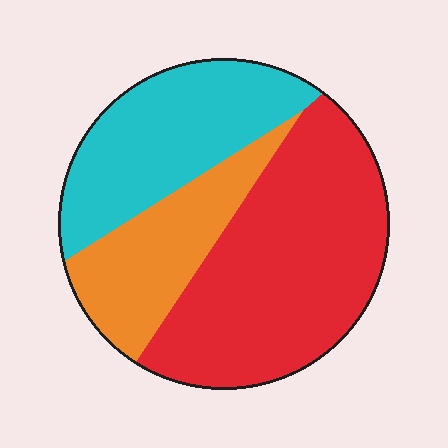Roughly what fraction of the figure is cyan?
Cyan covers around 30% of the figure.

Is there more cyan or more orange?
Cyan.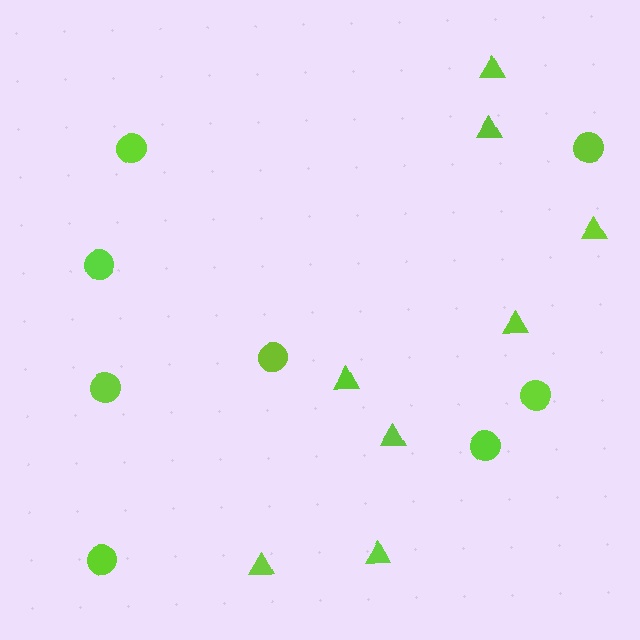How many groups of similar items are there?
There are 2 groups: one group of circles (8) and one group of triangles (8).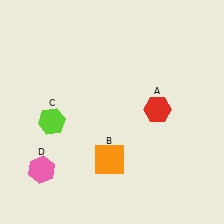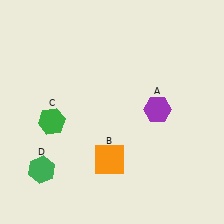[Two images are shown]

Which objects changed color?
A changed from red to purple. C changed from lime to green. D changed from pink to green.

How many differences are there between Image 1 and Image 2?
There are 3 differences between the two images.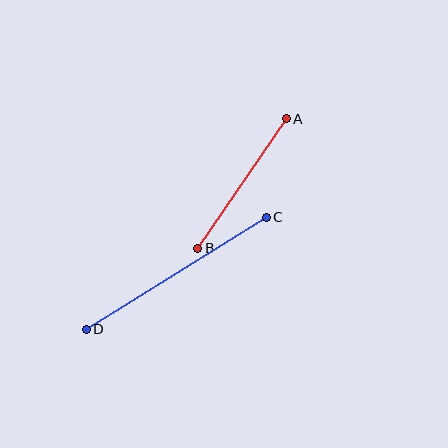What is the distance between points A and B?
The distance is approximately 157 pixels.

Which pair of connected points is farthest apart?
Points C and D are farthest apart.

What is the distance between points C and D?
The distance is approximately 212 pixels.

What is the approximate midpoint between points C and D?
The midpoint is at approximately (176, 273) pixels.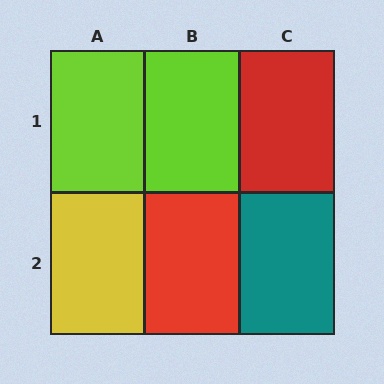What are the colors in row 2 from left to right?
Yellow, red, teal.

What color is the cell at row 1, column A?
Lime.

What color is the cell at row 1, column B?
Lime.